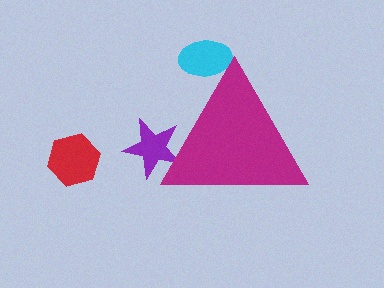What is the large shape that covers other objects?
A magenta triangle.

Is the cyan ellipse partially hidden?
Yes, the cyan ellipse is partially hidden behind the magenta triangle.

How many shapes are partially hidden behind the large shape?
2 shapes are partially hidden.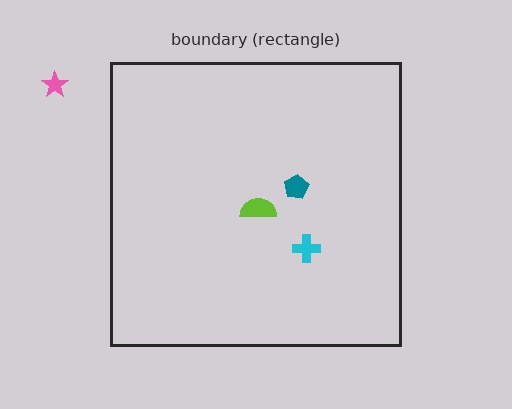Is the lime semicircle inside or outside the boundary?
Inside.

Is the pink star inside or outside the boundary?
Outside.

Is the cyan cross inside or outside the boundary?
Inside.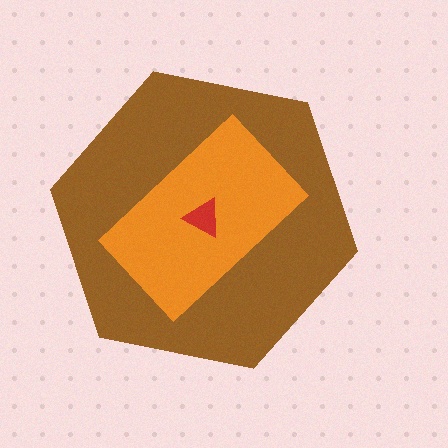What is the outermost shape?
The brown hexagon.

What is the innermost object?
The red triangle.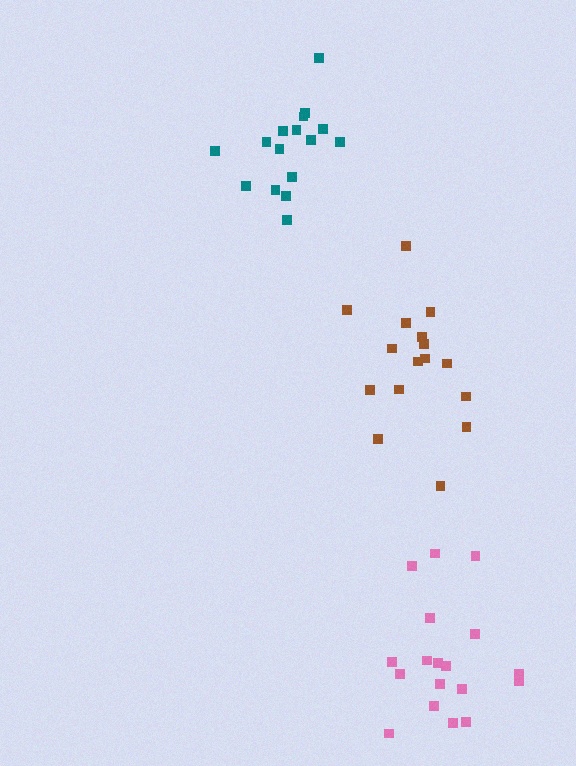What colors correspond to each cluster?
The clusters are colored: pink, brown, teal.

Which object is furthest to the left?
The teal cluster is leftmost.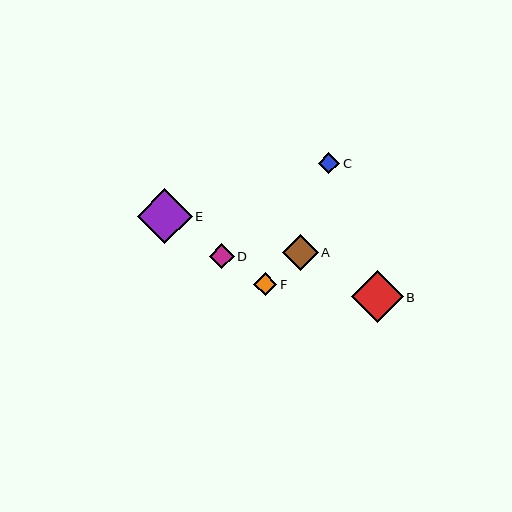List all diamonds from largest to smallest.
From largest to smallest: E, B, A, D, F, C.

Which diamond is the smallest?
Diamond C is the smallest with a size of approximately 21 pixels.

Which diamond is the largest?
Diamond E is the largest with a size of approximately 55 pixels.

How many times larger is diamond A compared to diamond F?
Diamond A is approximately 1.6 times the size of diamond F.